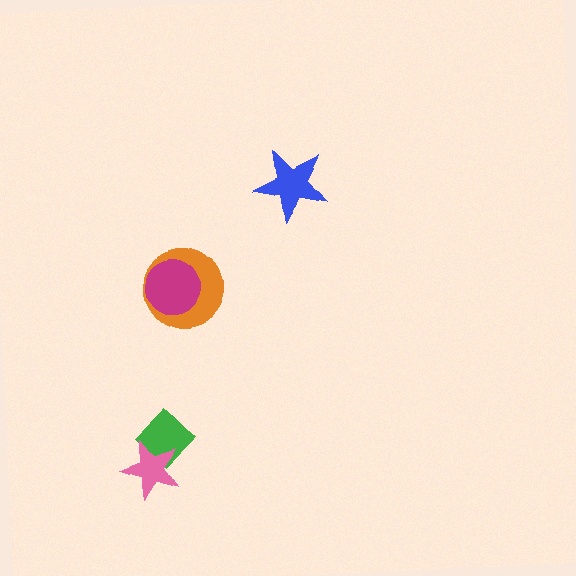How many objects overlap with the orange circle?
1 object overlaps with the orange circle.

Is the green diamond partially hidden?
Yes, it is partially covered by another shape.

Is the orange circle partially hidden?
Yes, it is partially covered by another shape.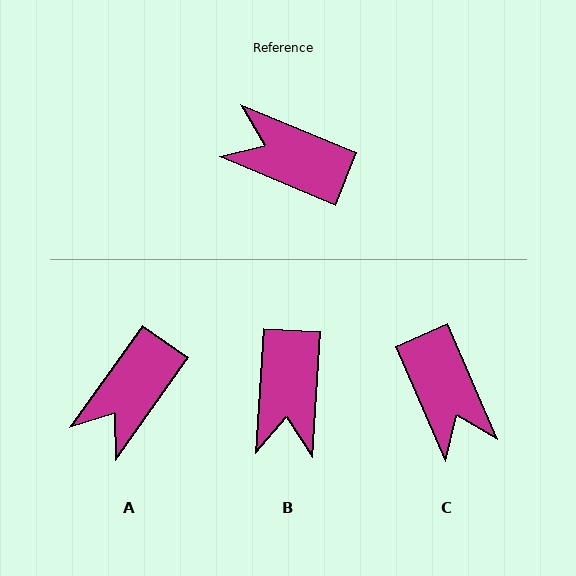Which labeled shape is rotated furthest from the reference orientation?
C, about 136 degrees away.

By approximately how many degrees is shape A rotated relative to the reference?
Approximately 77 degrees counter-clockwise.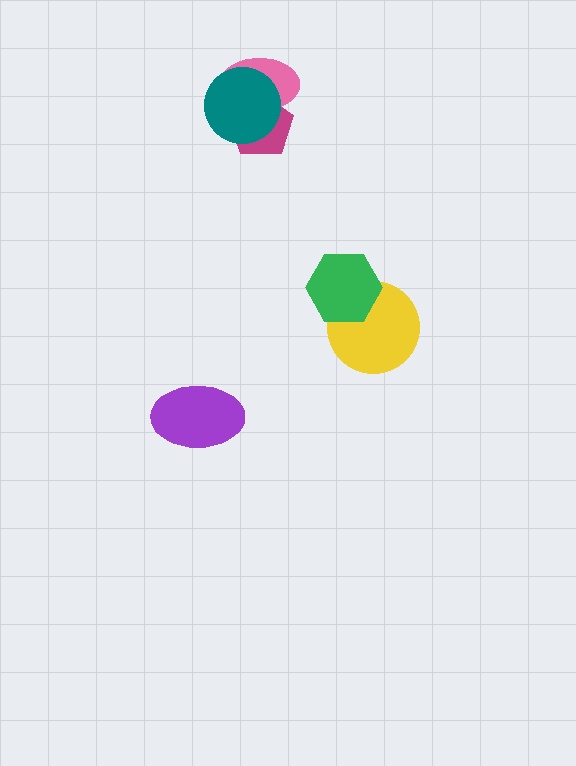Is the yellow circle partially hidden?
Yes, it is partially covered by another shape.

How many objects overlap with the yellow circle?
1 object overlaps with the yellow circle.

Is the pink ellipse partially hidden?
Yes, it is partially covered by another shape.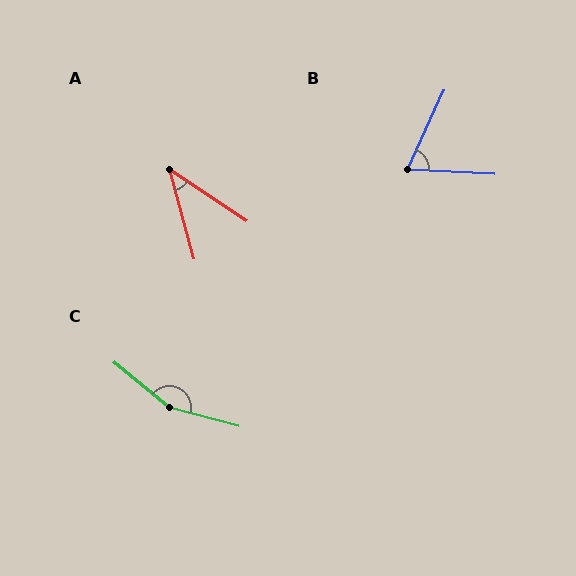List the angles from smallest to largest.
A (41°), B (68°), C (155°).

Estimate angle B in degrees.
Approximately 68 degrees.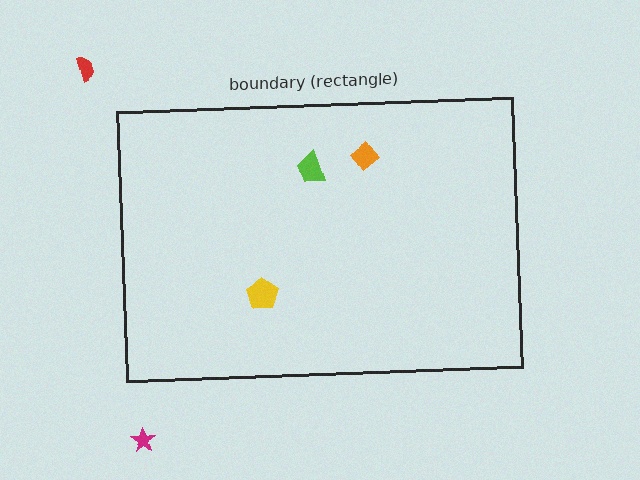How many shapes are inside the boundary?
3 inside, 2 outside.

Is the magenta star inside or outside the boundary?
Outside.